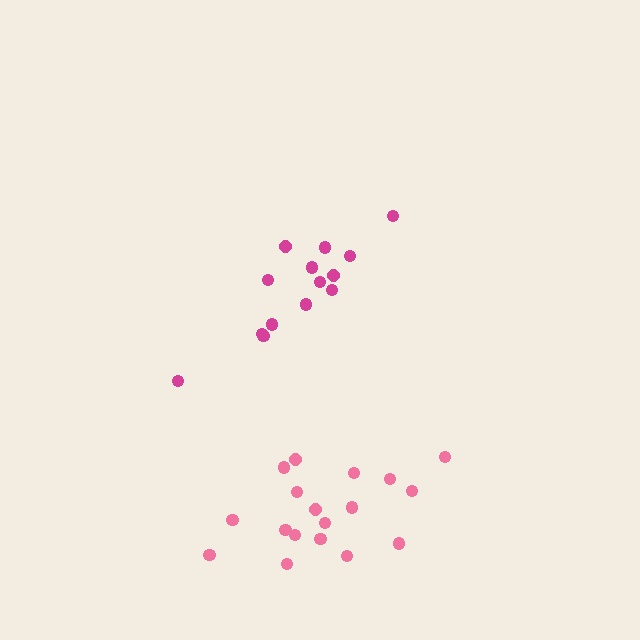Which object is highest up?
The magenta cluster is topmost.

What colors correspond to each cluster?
The clusters are colored: pink, magenta.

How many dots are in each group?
Group 1: 18 dots, Group 2: 14 dots (32 total).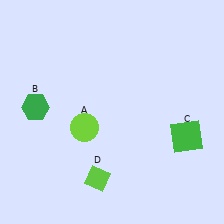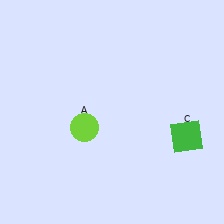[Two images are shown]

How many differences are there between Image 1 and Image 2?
There are 2 differences between the two images.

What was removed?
The lime diamond (D), the green hexagon (B) were removed in Image 2.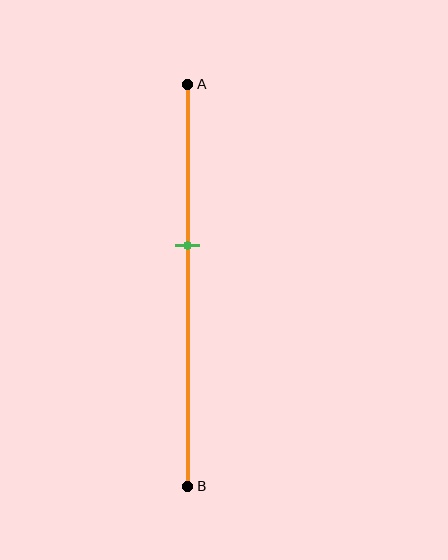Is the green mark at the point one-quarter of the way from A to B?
No, the mark is at about 40% from A, not at the 25% one-quarter point.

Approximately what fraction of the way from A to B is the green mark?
The green mark is approximately 40% of the way from A to B.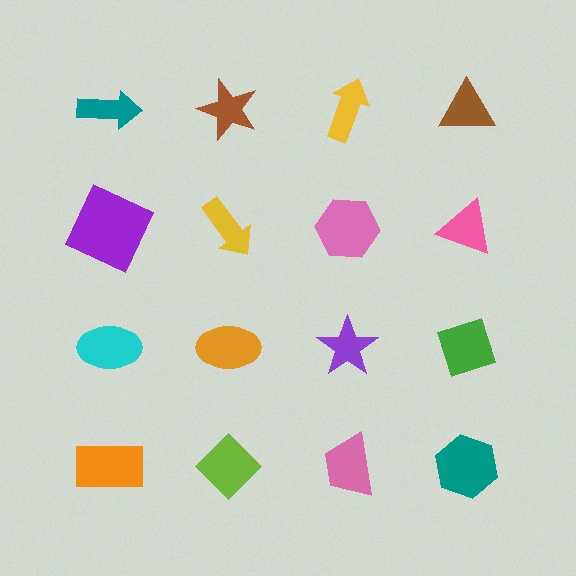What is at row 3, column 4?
A green diamond.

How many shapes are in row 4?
4 shapes.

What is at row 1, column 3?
A yellow arrow.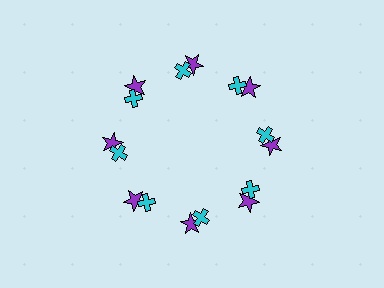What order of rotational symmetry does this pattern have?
This pattern has 8-fold rotational symmetry.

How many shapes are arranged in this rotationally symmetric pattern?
There are 16 shapes, arranged in 8 groups of 2.